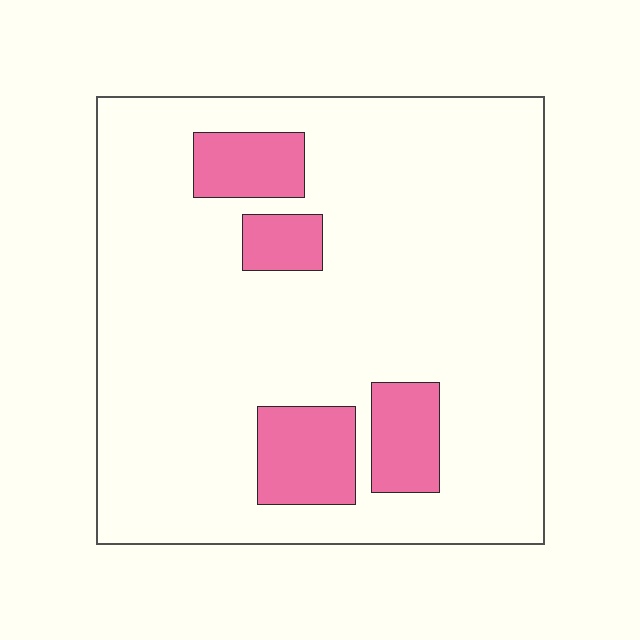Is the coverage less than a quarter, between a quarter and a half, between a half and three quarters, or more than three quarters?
Less than a quarter.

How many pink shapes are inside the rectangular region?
4.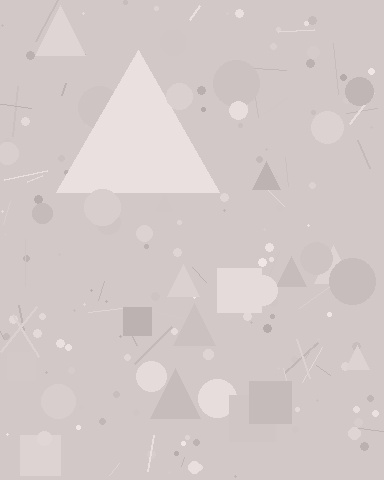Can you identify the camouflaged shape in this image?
The camouflaged shape is a triangle.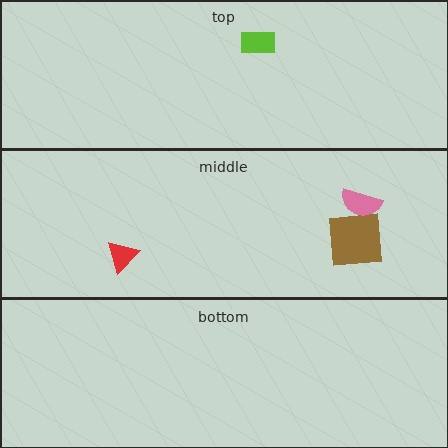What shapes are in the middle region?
The brown square, the red triangle, the pink semicircle.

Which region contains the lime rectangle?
The top region.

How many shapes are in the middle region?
3.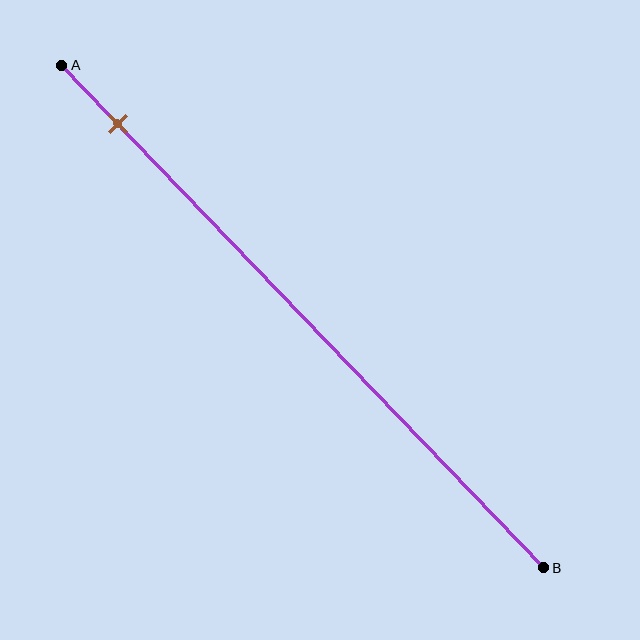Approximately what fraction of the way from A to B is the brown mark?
The brown mark is approximately 10% of the way from A to B.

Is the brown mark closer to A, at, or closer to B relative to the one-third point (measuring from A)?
The brown mark is closer to point A than the one-third point of segment AB.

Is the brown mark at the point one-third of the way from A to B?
No, the mark is at about 10% from A, not at the 33% one-third point.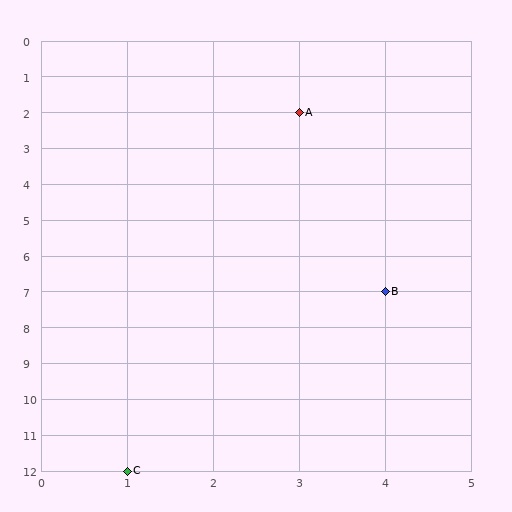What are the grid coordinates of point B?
Point B is at grid coordinates (4, 7).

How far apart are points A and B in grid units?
Points A and B are 1 column and 5 rows apart (about 5.1 grid units diagonally).